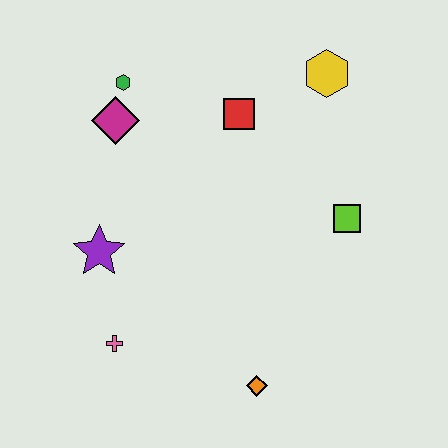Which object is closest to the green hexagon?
The magenta diamond is closest to the green hexagon.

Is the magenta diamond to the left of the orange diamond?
Yes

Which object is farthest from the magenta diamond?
The orange diamond is farthest from the magenta diamond.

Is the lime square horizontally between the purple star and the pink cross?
No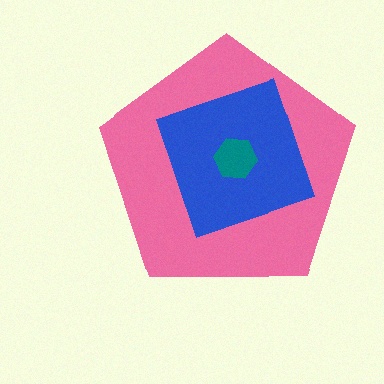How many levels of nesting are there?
3.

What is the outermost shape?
The pink pentagon.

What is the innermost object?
The teal hexagon.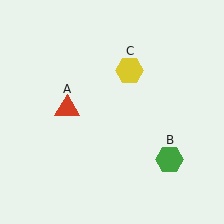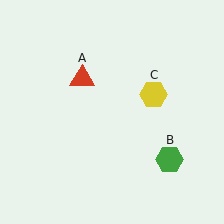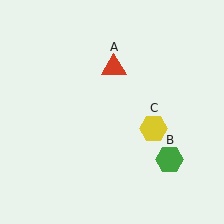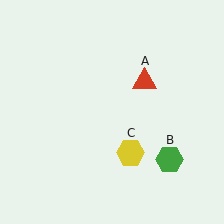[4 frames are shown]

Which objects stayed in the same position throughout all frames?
Green hexagon (object B) remained stationary.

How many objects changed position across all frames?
2 objects changed position: red triangle (object A), yellow hexagon (object C).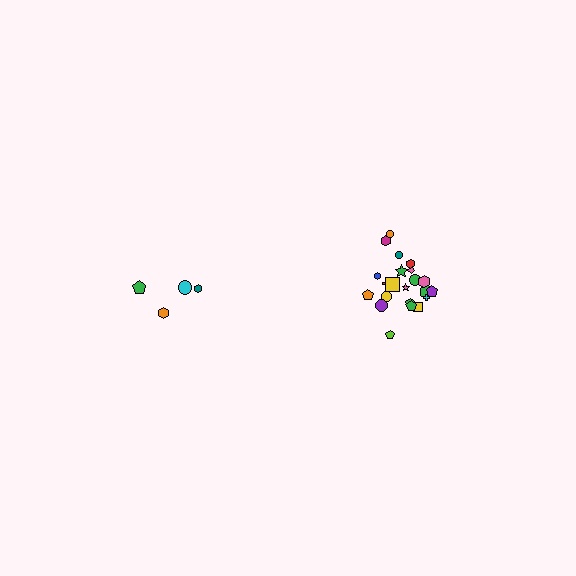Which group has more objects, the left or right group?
The right group.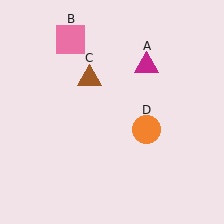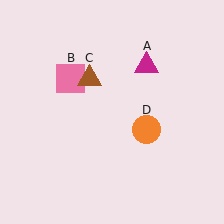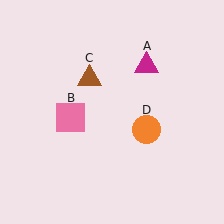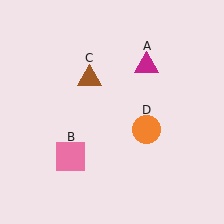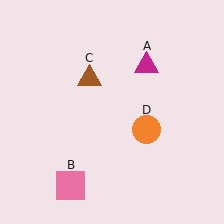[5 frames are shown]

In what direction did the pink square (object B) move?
The pink square (object B) moved down.